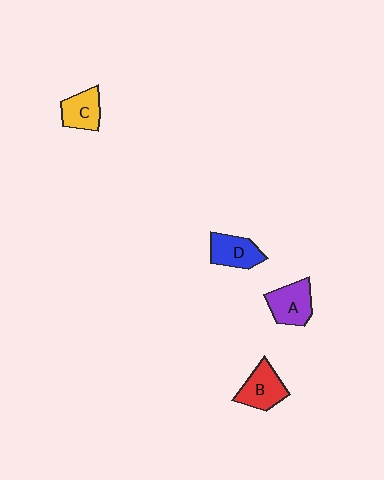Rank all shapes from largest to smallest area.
From largest to smallest: A (purple), B (red), D (blue), C (yellow).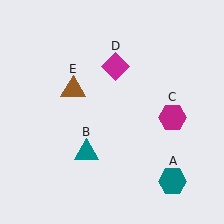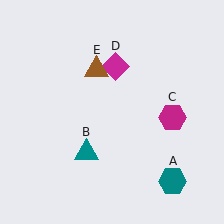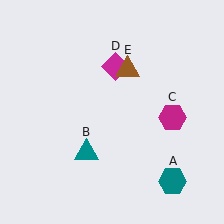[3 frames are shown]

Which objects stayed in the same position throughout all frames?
Teal hexagon (object A) and teal triangle (object B) and magenta hexagon (object C) and magenta diamond (object D) remained stationary.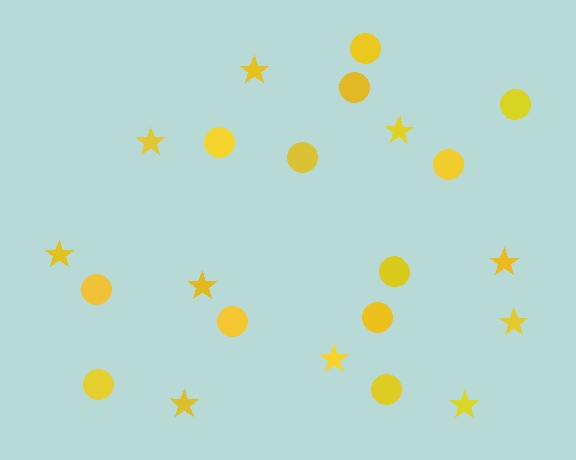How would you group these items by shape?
There are 2 groups: one group of circles (12) and one group of stars (10).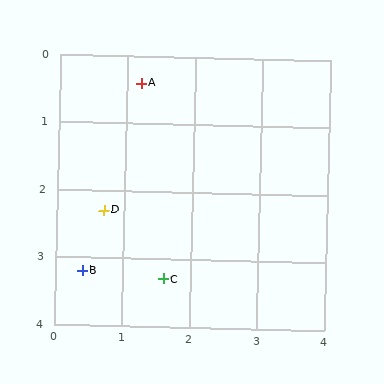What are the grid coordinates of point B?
Point B is at approximately (0.4, 3.2).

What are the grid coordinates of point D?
Point D is at approximately (0.7, 2.3).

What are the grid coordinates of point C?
Point C is at approximately (1.6, 3.3).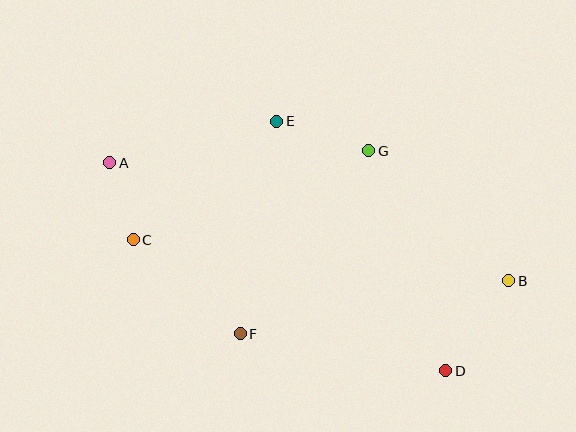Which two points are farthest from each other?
Points A and B are farthest from each other.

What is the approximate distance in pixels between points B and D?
The distance between B and D is approximately 110 pixels.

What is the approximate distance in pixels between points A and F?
The distance between A and F is approximately 215 pixels.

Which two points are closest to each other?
Points A and C are closest to each other.